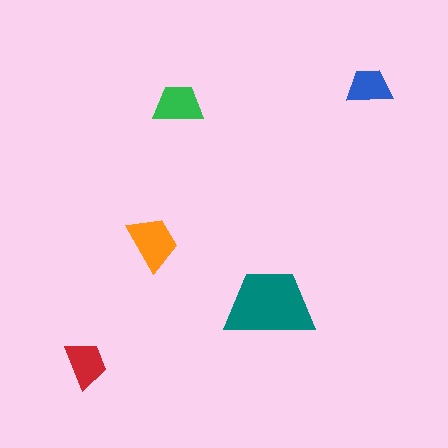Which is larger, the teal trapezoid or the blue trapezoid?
The teal one.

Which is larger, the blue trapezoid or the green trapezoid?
The green one.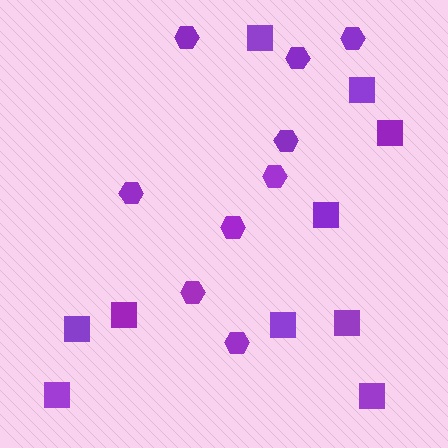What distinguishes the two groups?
There are 2 groups: one group of squares (10) and one group of hexagons (9).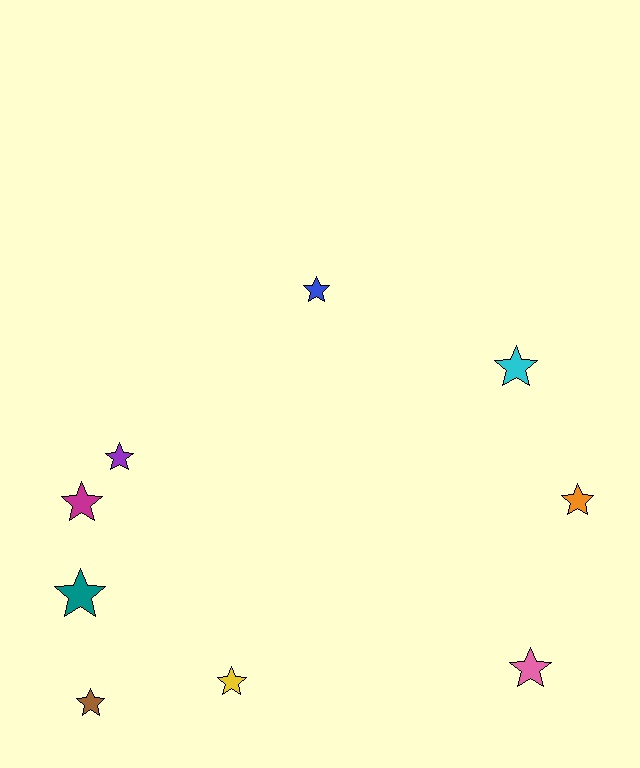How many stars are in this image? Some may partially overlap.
There are 9 stars.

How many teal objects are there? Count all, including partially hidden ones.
There is 1 teal object.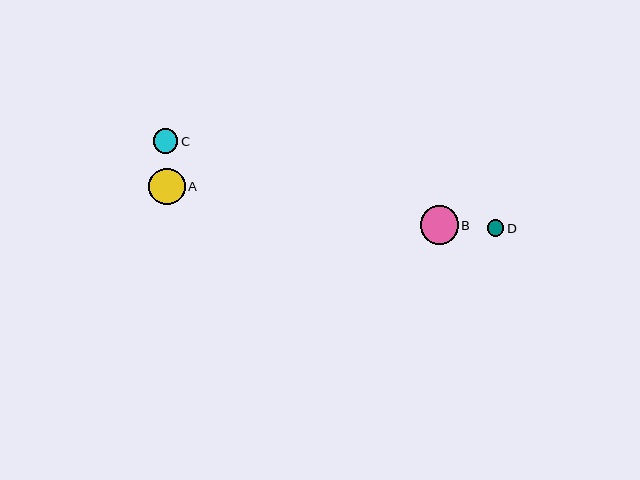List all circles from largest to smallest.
From largest to smallest: B, A, C, D.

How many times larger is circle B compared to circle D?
Circle B is approximately 2.3 times the size of circle D.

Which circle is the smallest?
Circle D is the smallest with a size of approximately 17 pixels.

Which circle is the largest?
Circle B is the largest with a size of approximately 38 pixels.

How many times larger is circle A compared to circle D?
Circle A is approximately 2.2 times the size of circle D.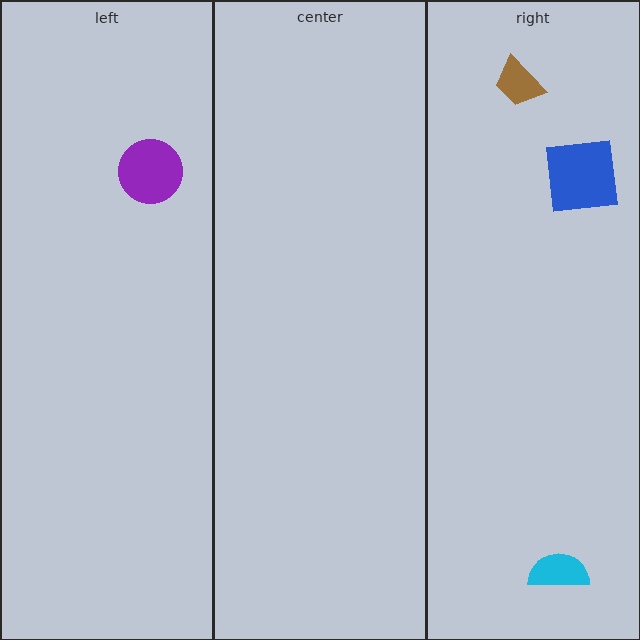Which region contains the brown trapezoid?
The right region.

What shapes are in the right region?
The cyan semicircle, the brown trapezoid, the blue square.